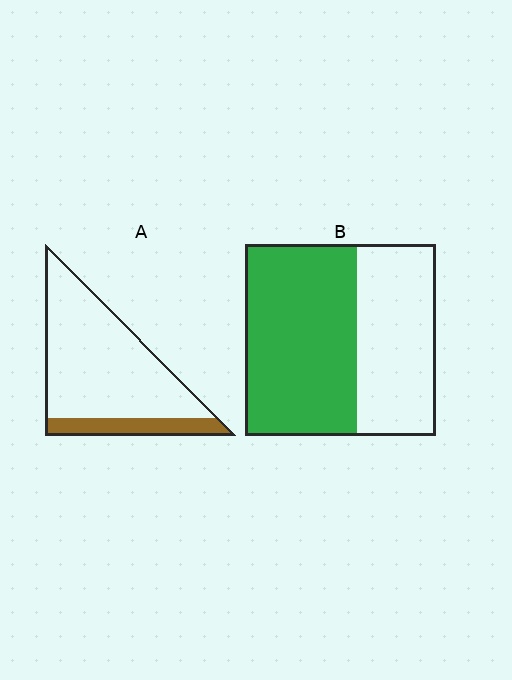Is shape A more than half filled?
No.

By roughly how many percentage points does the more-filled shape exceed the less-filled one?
By roughly 40 percentage points (B over A).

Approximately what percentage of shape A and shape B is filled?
A is approximately 20% and B is approximately 60%.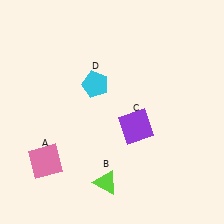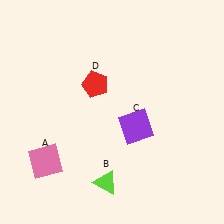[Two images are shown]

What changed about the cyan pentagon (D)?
In Image 1, D is cyan. In Image 2, it changed to red.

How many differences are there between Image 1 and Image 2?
There is 1 difference between the two images.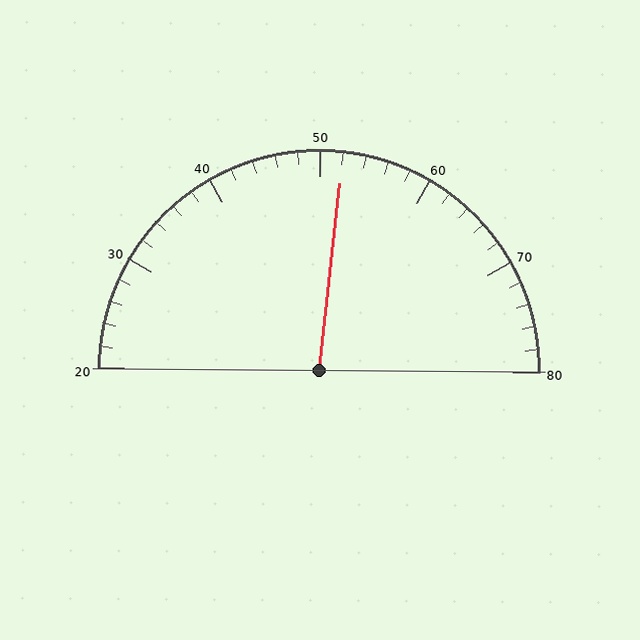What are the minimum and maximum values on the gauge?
The gauge ranges from 20 to 80.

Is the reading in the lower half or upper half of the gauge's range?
The reading is in the upper half of the range (20 to 80).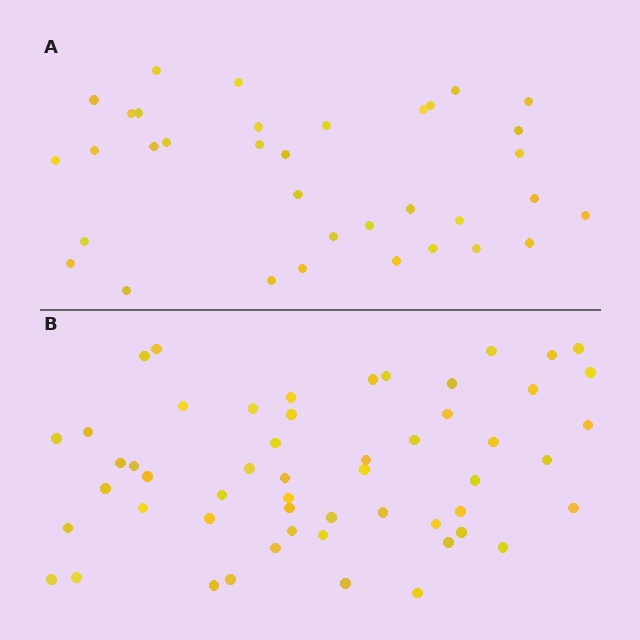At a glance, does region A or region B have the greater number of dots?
Region B (the bottom region) has more dots.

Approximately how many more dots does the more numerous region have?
Region B has approximately 20 more dots than region A.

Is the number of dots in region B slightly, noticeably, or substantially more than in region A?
Region B has substantially more. The ratio is roughly 1.5 to 1.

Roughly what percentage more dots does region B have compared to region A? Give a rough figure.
About 55% more.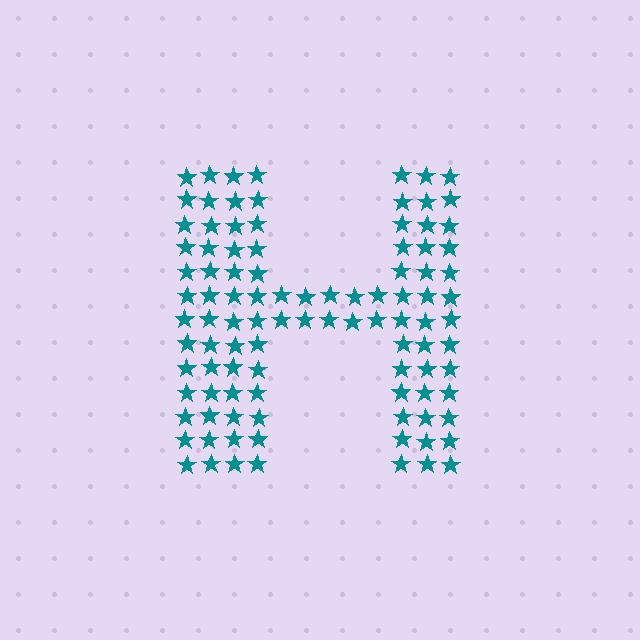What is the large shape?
The large shape is the letter H.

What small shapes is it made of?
It is made of small stars.